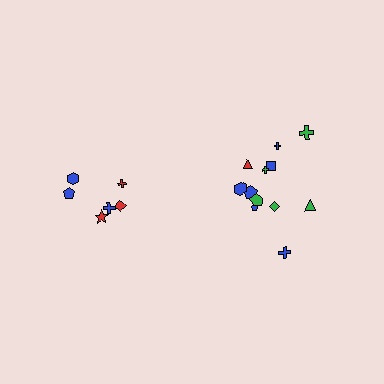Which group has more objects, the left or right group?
The right group.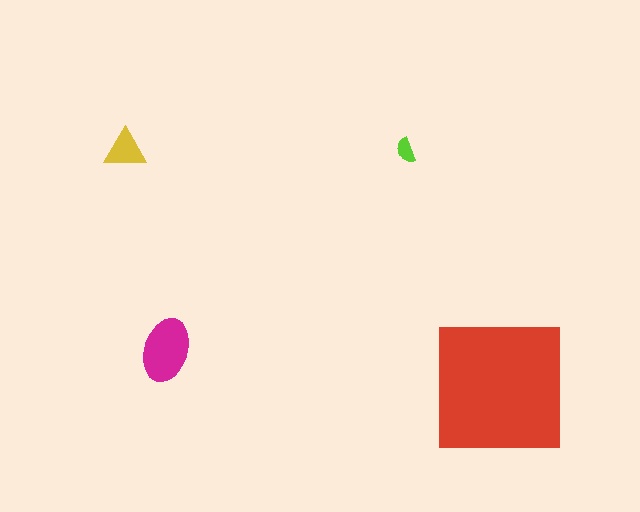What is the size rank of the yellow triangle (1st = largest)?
3rd.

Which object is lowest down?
The red square is bottommost.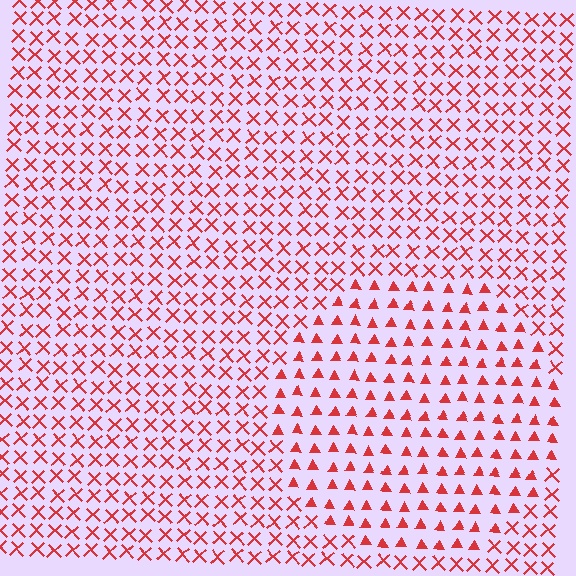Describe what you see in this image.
The image is filled with small red elements arranged in a uniform grid. A circle-shaped region contains triangles, while the surrounding area contains X marks. The boundary is defined purely by the change in element shape.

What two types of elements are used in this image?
The image uses triangles inside the circle region and X marks outside it.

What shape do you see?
I see a circle.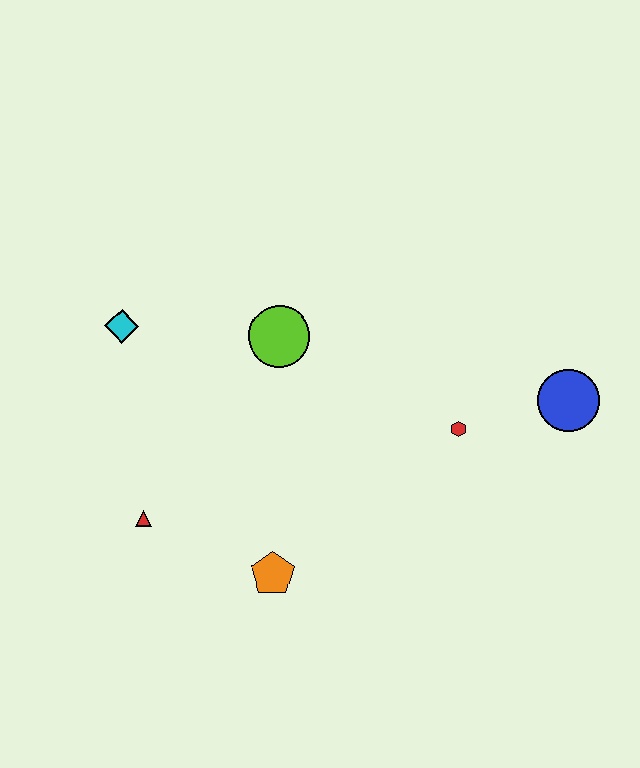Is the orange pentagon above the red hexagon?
No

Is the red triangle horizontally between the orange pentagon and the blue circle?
No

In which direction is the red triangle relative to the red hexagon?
The red triangle is to the left of the red hexagon.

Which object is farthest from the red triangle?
The blue circle is farthest from the red triangle.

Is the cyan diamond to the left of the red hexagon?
Yes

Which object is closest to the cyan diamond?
The lime circle is closest to the cyan diamond.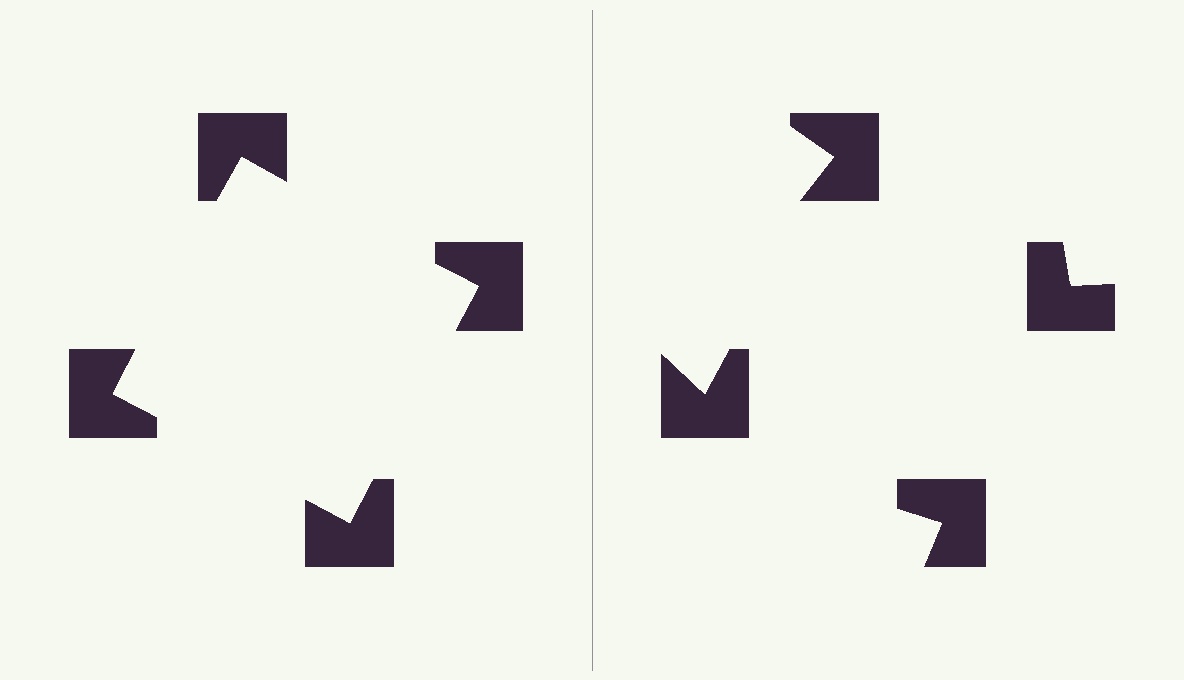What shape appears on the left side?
An illusory square.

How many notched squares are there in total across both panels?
8 — 4 on each side.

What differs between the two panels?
The notched squares are positioned identically on both sides; only the wedge orientations differ. On the left they align to a square; on the right they are misaligned.